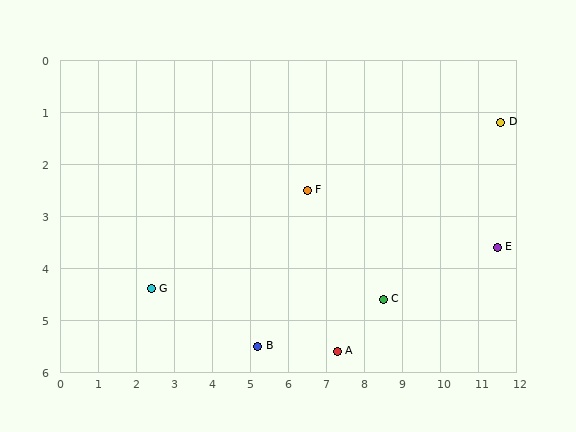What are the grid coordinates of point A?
Point A is at approximately (7.3, 5.6).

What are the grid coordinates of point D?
Point D is at approximately (11.6, 1.2).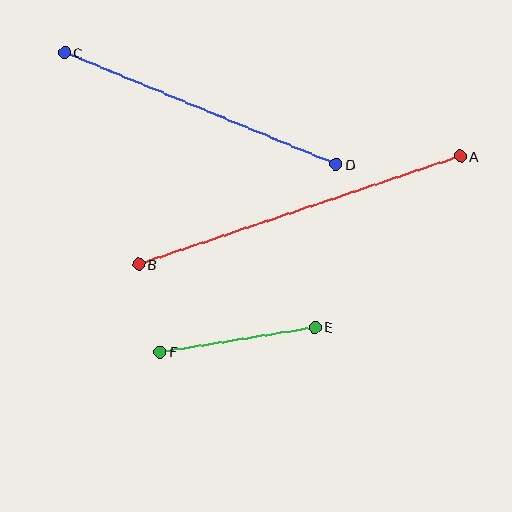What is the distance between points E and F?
The distance is approximately 157 pixels.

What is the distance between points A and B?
The distance is approximately 339 pixels.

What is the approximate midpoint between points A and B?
The midpoint is at approximately (299, 210) pixels.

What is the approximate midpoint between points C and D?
The midpoint is at approximately (200, 109) pixels.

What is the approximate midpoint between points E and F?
The midpoint is at approximately (237, 340) pixels.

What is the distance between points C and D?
The distance is approximately 294 pixels.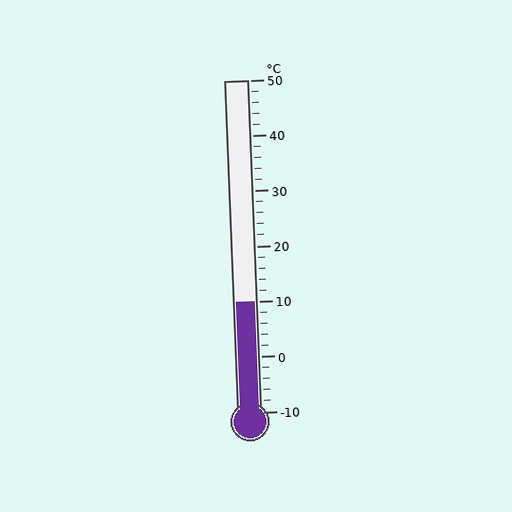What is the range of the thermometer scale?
The thermometer scale ranges from -10°C to 50°C.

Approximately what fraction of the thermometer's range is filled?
The thermometer is filled to approximately 35% of its range.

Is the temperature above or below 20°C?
The temperature is below 20°C.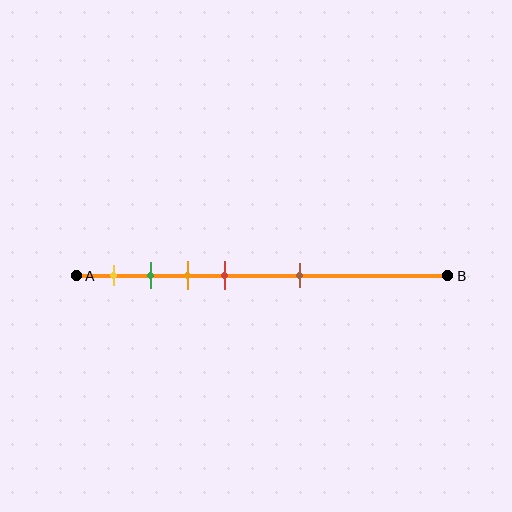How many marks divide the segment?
There are 5 marks dividing the segment.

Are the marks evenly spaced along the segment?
No, the marks are not evenly spaced.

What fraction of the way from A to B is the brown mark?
The brown mark is approximately 60% (0.6) of the way from A to B.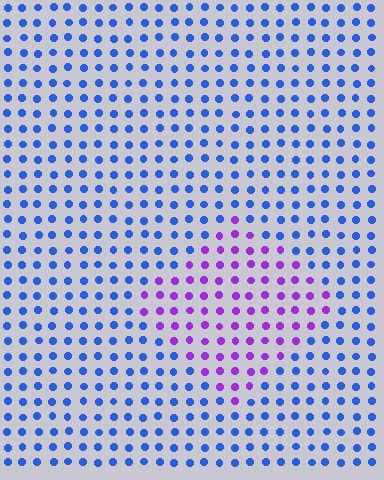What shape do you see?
I see a diamond.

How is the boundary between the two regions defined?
The boundary is defined purely by a slight shift in hue (about 57 degrees). Spacing, size, and orientation are identical on both sides.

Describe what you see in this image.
The image is filled with small blue elements in a uniform arrangement. A diamond-shaped region is visible where the elements are tinted to a slightly different hue, forming a subtle color boundary.